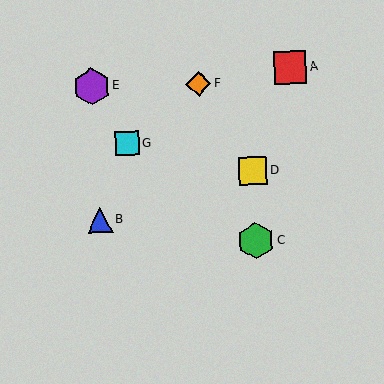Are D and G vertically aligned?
No, D is at x≈253 and G is at x≈127.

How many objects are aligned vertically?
2 objects (C, D) are aligned vertically.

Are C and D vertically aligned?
Yes, both are at x≈256.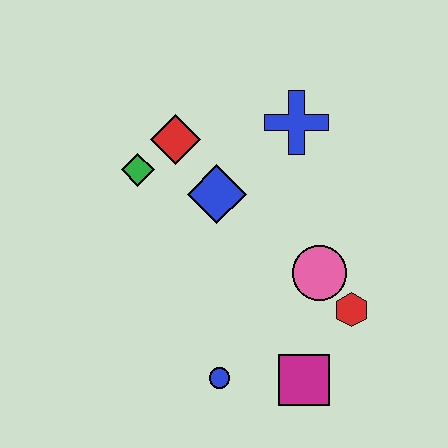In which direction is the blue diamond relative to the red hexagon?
The blue diamond is to the left of the red hexagon.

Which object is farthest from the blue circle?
The blue cross is farthest from the blue circle.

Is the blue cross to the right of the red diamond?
Yes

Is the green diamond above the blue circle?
Yes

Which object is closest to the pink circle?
The red hexagon is closest to the pink circle.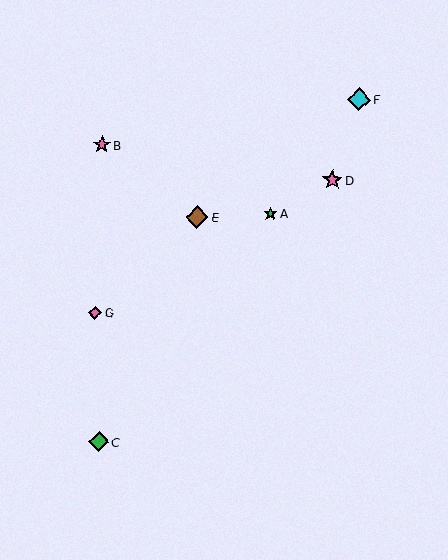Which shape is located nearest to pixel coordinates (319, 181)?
The pink star (labeled D) at (332, 180) is nearest to that location.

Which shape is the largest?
The cyan diamond (labeled F) is the largest.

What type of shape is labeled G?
Shape G is a pink diamond.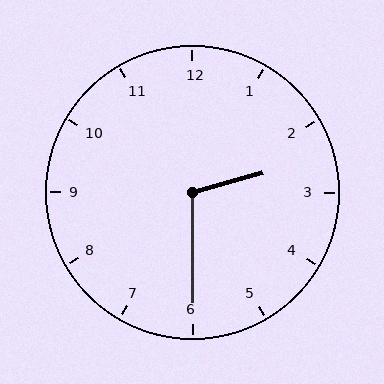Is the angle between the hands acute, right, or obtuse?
It is obtuse.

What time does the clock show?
2:30.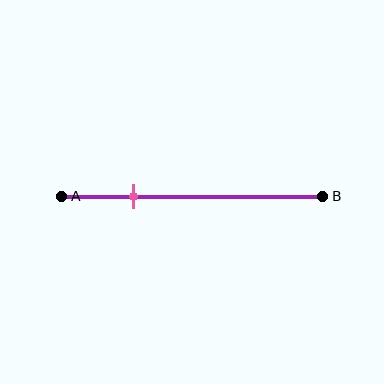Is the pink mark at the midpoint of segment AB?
No, the mark is at about 25% from A, not at the 50% midpoint.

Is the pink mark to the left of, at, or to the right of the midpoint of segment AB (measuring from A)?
The pink mark is to the left of the midpoint of segment AB.